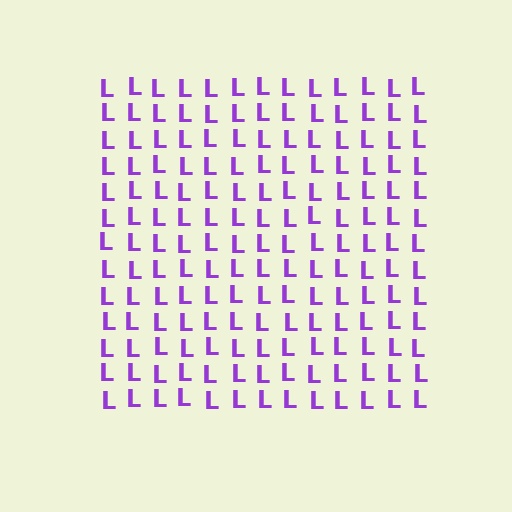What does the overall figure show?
The overall figure shows a square.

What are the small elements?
The small elements are letter L's.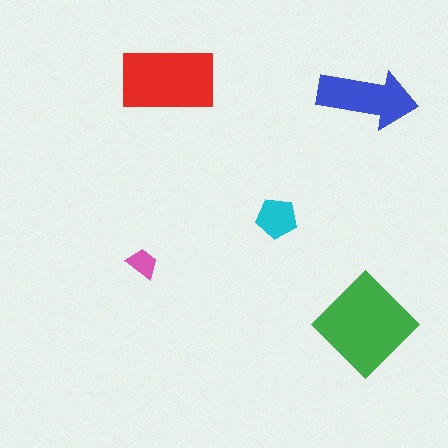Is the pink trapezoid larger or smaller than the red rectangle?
Smaller.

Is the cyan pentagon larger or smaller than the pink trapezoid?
Larger.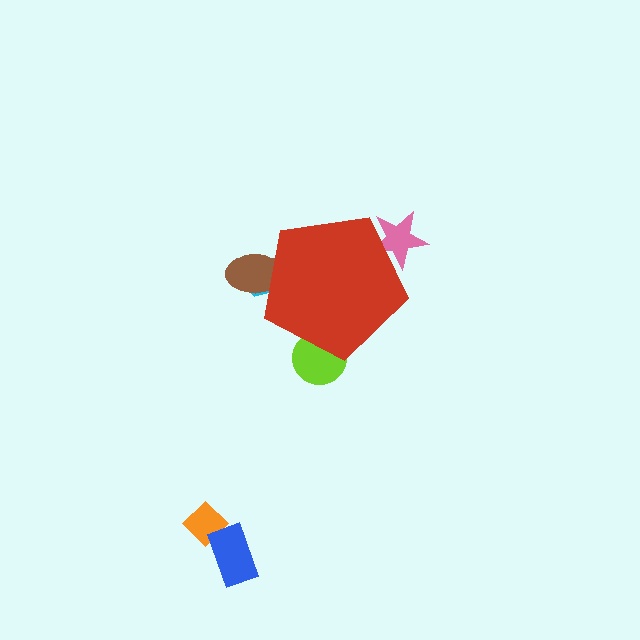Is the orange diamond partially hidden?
No, the orange diamond is fully visible.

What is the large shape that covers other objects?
A red pentagon.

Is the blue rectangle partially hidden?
No, the blue rectangle is fully visible.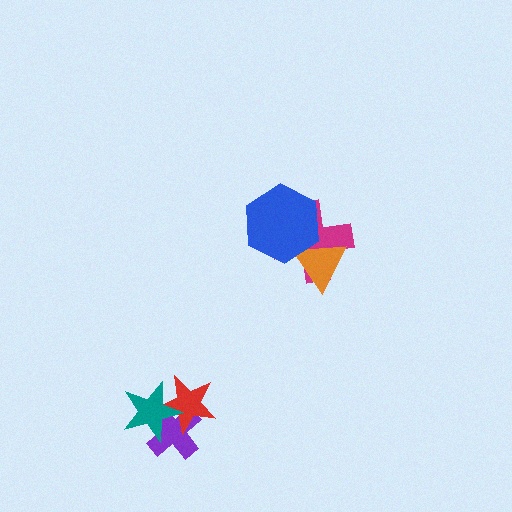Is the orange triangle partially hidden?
Yes, it is partially covered by another shape.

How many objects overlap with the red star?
2 objects overlap with the red star.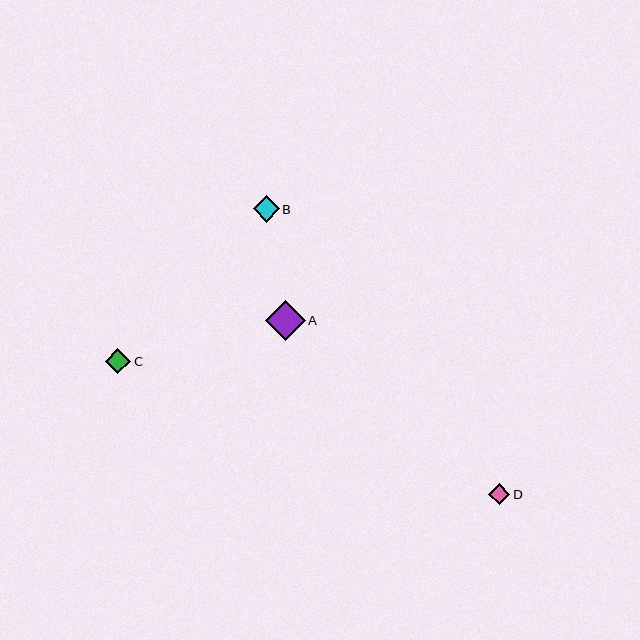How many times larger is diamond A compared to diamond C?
Diamond A is approximately 1.6 times the size of diamond C.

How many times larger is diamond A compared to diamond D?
Diamond A is approximately 1.9 times the size of diamond D.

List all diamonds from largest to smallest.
From largest to smallest: A, B, C, D.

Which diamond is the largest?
Diamond A is the largest with a size of approximately 40 pixels.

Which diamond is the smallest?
Diamond D is the smallest with a size of approximately 21 pixels.